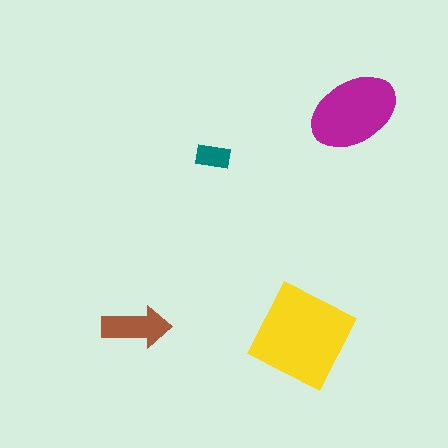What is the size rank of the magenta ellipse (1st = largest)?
2nd.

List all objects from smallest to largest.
The teal rectangle, the brown arrow, the magenta ellipse, the yellow square.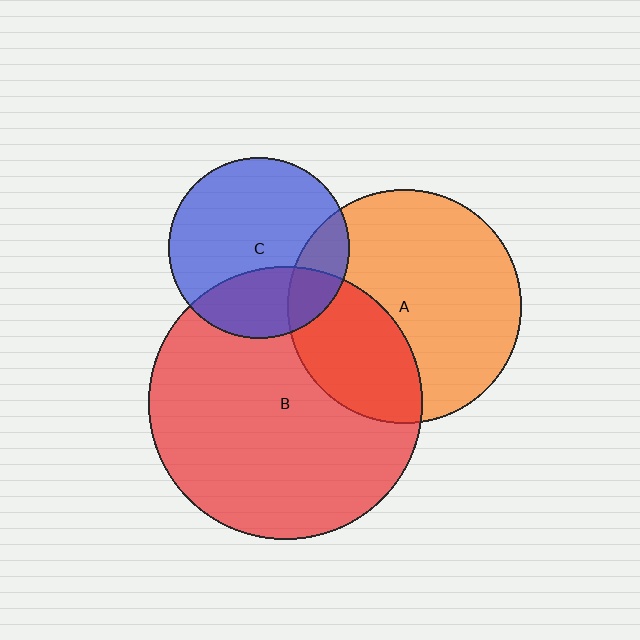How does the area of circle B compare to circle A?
Approximately 1.4 times.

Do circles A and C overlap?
Yes.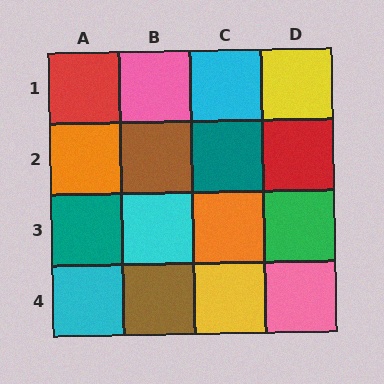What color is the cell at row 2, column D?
Red.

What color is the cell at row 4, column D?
Pink.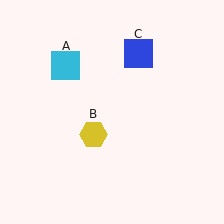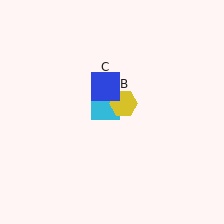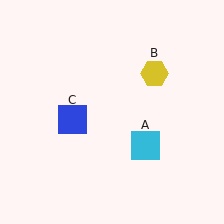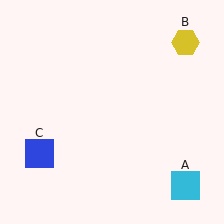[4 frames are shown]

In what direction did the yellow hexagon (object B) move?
The yellow hexagon (object B) moved up and to the right.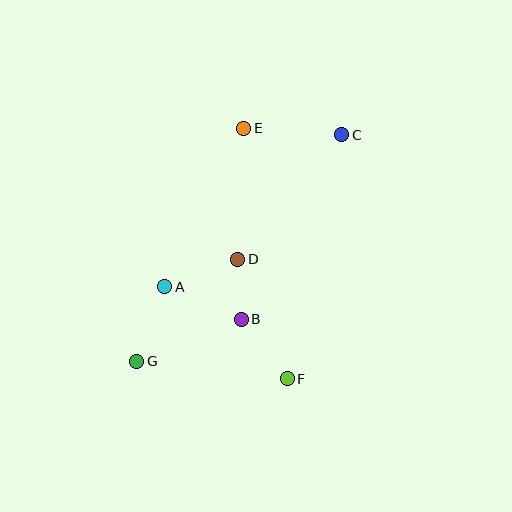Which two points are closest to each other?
Points B and D are closest to each other.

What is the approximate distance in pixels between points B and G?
The distance between B and G is approximately 113 pixels.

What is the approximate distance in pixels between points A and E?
The distance between A and E is approximately 177 pixels.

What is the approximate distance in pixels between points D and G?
The distance between D and G is approximately 144 pixels.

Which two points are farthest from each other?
Points C and G are farthest from each other.